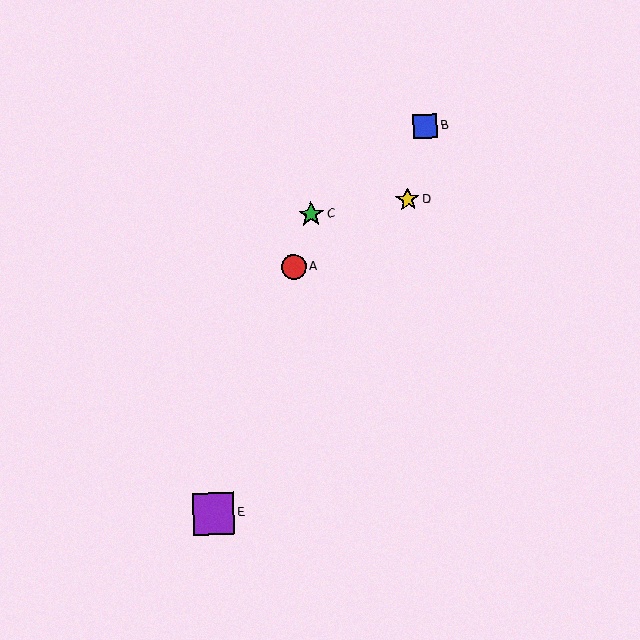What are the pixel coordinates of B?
Object B is at (425, 126).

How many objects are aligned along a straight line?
3 objects (A, C, E) are aligned along a straight line.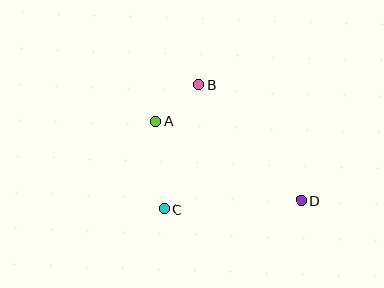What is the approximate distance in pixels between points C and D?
The distance between C and D is approximately 138 pixels.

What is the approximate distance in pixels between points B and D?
The distance between B and D is approximately 155 pixels.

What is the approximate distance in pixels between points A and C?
The distance between A and C is approximately 88 pixels.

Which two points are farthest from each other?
Points A and D are farthest from each other.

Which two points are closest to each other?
Points A and B are closest to each other.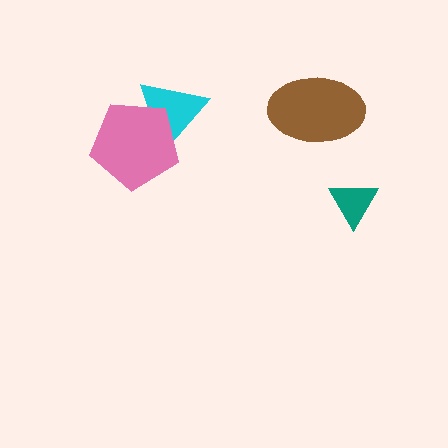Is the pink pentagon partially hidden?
No, no other shape covers it.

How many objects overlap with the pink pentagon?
1 object overlaps with the pink pentagon.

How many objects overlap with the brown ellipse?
0 objects overlap with the brown ellipse.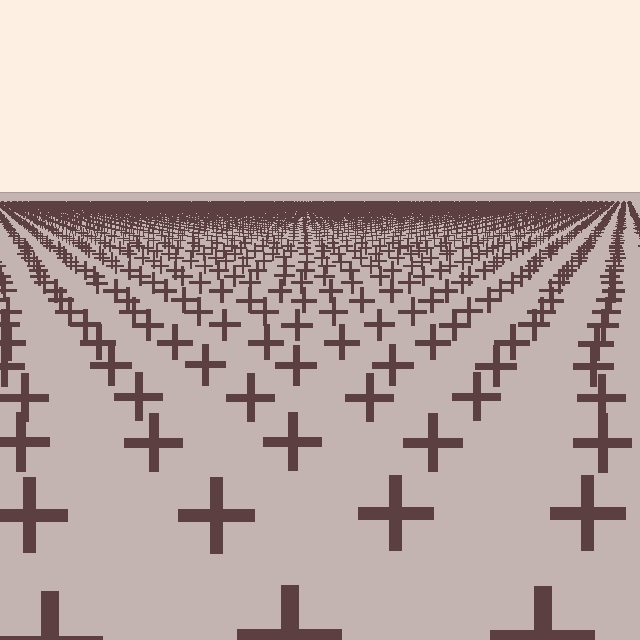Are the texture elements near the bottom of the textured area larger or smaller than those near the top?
Larger. Near the bottom, elements are closer to the viewer and appear at a bigger on-screen size.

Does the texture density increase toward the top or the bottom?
Density increases toward the top.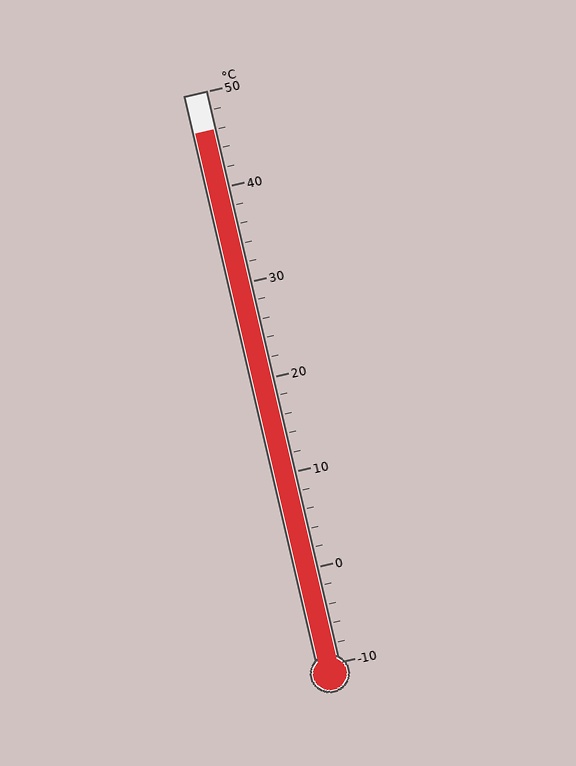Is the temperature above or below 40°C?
The temperature is above 40°C.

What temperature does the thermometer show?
The thermometer shows approximately 46°C.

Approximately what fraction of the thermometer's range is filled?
The thermometer is filled to approximately 95% of its range.